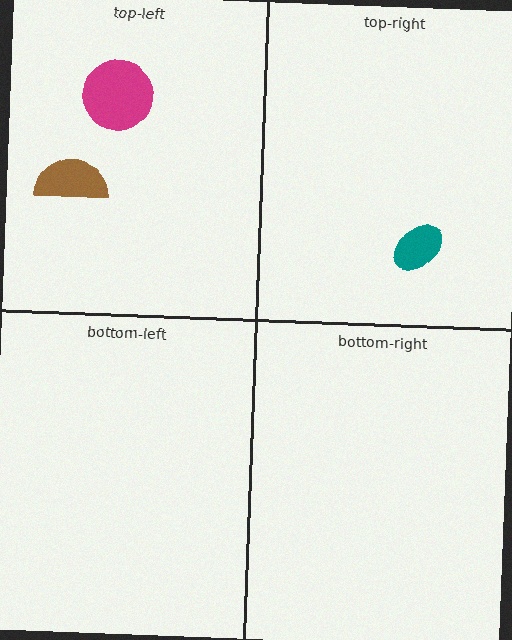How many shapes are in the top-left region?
2.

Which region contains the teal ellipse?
The top-right region.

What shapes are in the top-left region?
The brown semicircle, the magenta circle.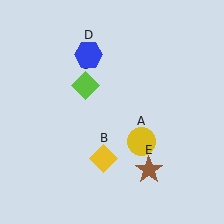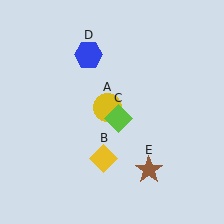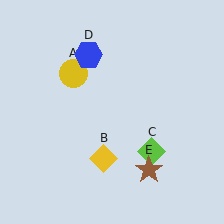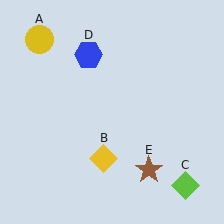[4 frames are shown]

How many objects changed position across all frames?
2 objects changed position: yellow circle (object A), lime diamond (object C).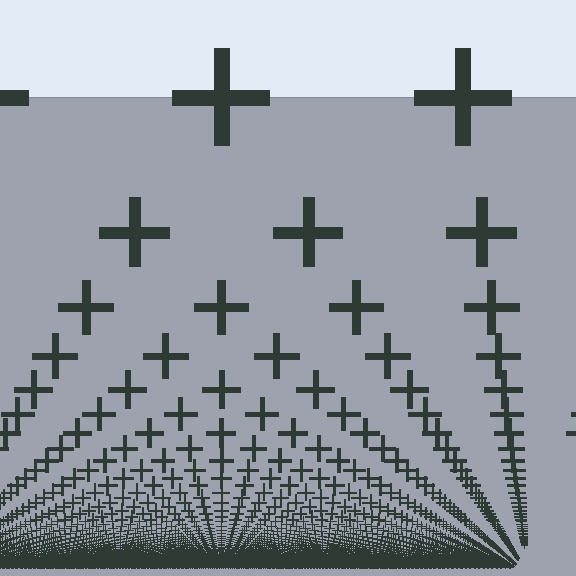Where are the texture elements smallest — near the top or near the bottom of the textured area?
Near the bottom.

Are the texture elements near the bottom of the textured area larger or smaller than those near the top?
Smaller. The gradient is inverted — elements near the bottom are smaller and denser.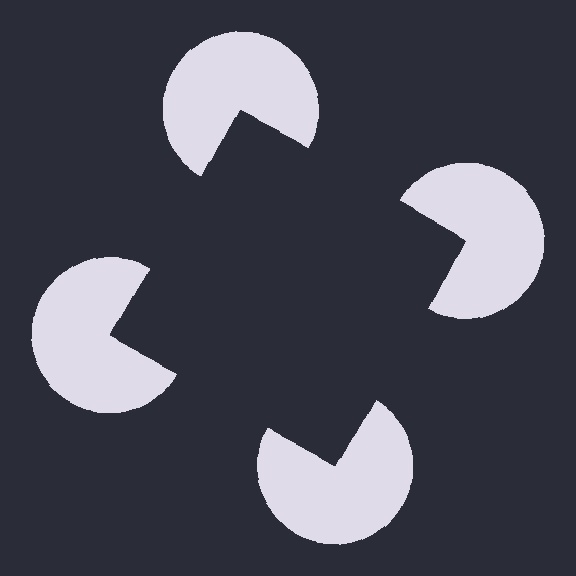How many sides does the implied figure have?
4 sides.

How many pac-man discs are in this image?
There are 4 — one at each vertex of the illusory square.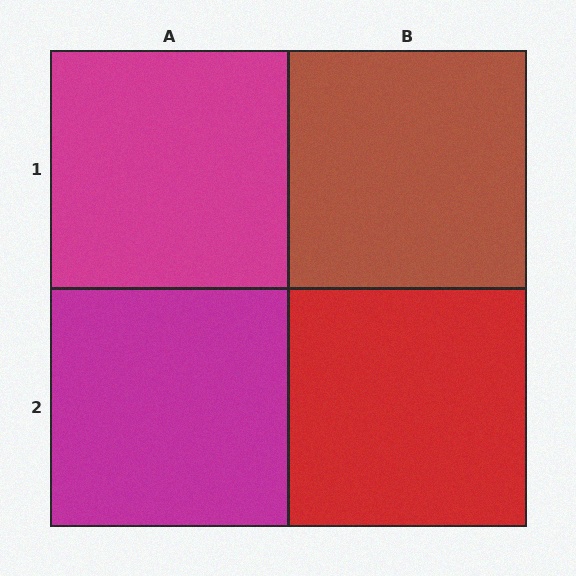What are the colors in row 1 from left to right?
Magenta, brown.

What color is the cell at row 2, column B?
Red.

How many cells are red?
1 cell is red.